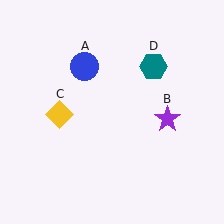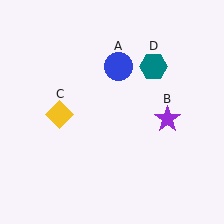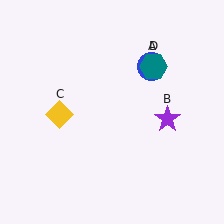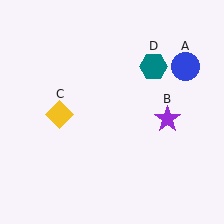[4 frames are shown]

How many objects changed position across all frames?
1 object changed position: blue circle (object A).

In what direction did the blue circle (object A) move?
The blue circle (object A) moved right.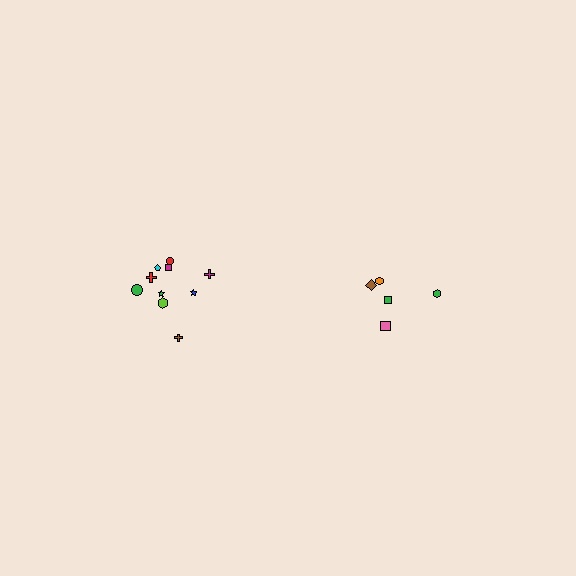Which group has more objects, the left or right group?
The left group.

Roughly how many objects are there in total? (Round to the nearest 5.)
Roughly 15 objects in total.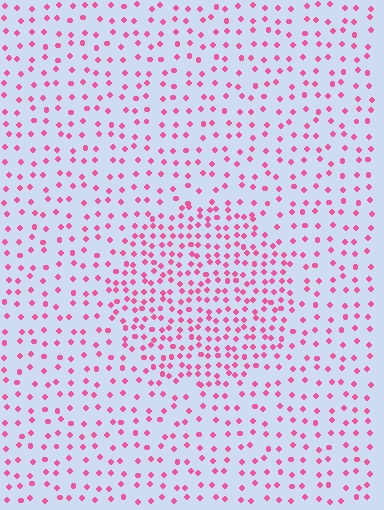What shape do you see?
I see a circle.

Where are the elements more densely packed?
The elements are more densely packed inside the circle boundary.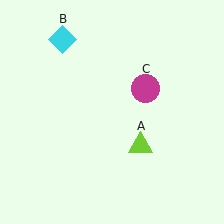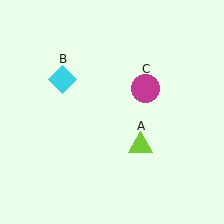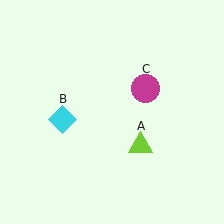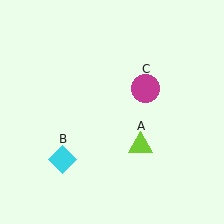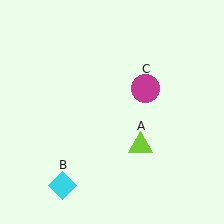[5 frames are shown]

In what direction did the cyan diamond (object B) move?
The cyan diamond (object B) moved down.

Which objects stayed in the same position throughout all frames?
Lime triangle (object A) and magenta circle (object C) remained stationary.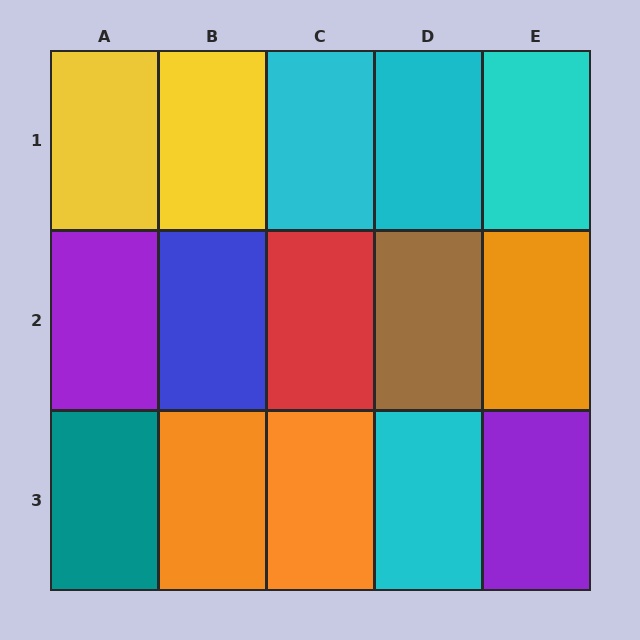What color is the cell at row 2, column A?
Purple.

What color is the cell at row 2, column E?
Orange.